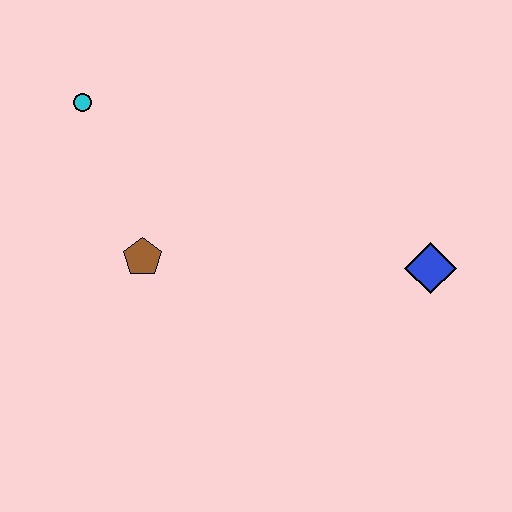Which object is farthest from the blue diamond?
The cyan circle is farthest from the blue diamond.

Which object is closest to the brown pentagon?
The cyan circle is closest to the brown pentagon.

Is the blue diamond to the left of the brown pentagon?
No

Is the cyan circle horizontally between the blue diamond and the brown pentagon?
No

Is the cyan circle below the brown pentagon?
No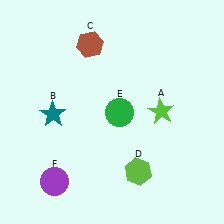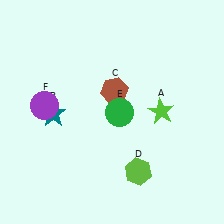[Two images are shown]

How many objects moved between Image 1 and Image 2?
2 objects moved between the two images.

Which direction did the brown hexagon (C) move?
The brown hexagon (C) moved down.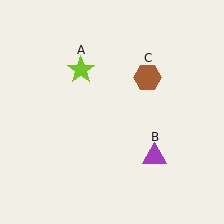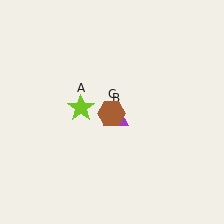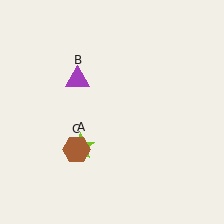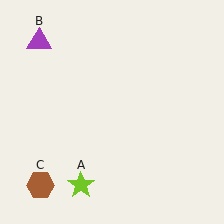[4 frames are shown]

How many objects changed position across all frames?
3 objects changed position: lime star (object A), purple triangle (object B), brown hexagon (object C).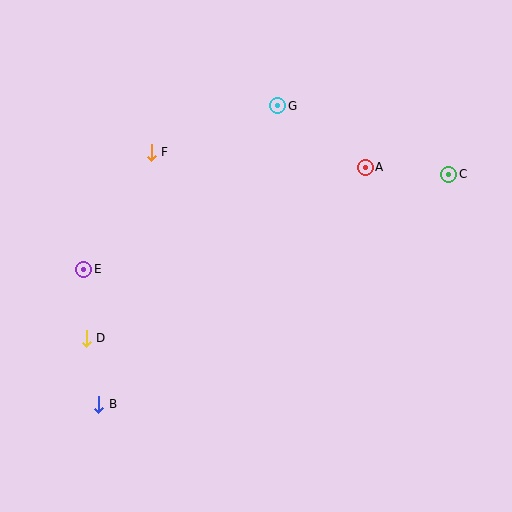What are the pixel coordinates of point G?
Point G is at (278, 106).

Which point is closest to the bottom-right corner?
Point C is closest to the bottom-right corner.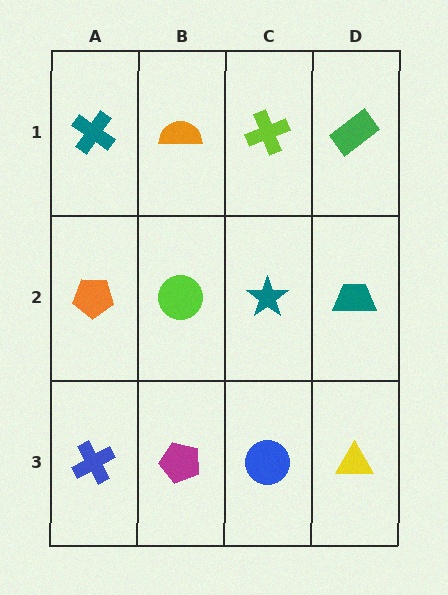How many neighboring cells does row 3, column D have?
2.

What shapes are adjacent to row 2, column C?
A lime cross (row 1, column C), a blue circle (row 3, column C), a lime circle (row 2, column B), a teal trapezoid (row 2, column D).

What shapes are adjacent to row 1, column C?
A teal star (row 2, column C), an orange semicircle (row 1, column B), a green rectangle (row 1, column D).